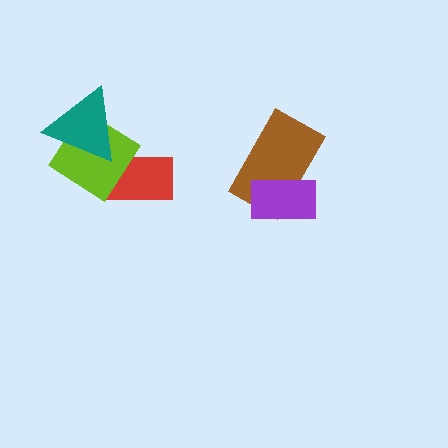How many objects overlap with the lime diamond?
2 objects overlap with the lime diamond.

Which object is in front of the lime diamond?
The teal triangle is in front of the lime diamond.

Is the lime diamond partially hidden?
Yes, it is partially covered by another shape.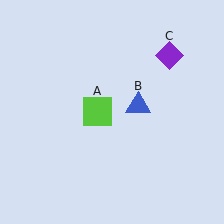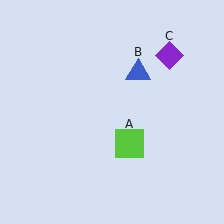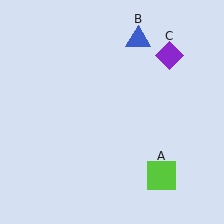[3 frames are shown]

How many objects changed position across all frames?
2 objects changed position: lime square (object A), blue triangle (object B).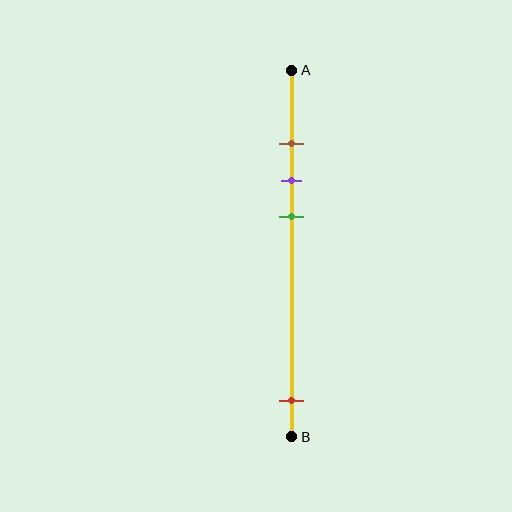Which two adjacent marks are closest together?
The brown and purple marks are the closest adjacent pair.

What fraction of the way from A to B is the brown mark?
The brown mark is approximately 20% (0.2) of the way from A to B.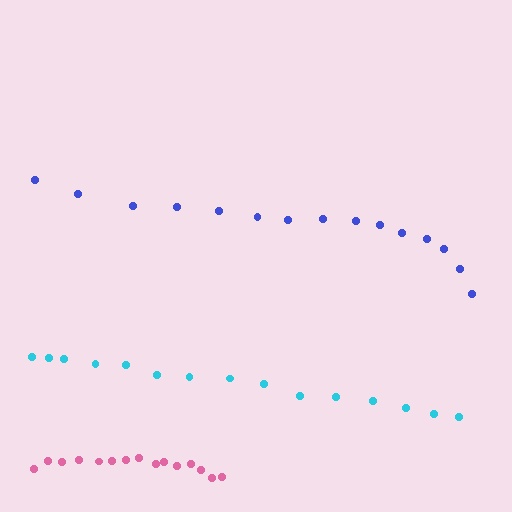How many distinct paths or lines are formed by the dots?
There are 3 distinct paths.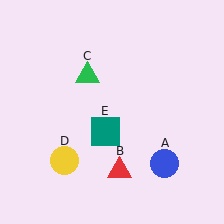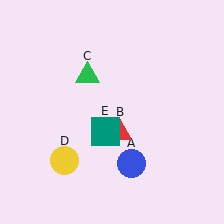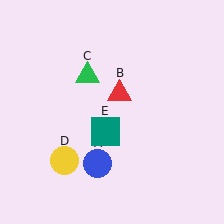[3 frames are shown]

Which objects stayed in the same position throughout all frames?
Green triangle (object C) and yellow circle (object D) and teal square (object E) remained stationary.